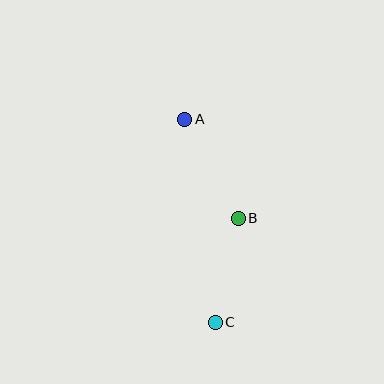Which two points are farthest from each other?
Points A and C are farthest from each other.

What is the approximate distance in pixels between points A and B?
The distance between A and B is approximately 113 pixels.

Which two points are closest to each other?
Points B and C are closest to each other.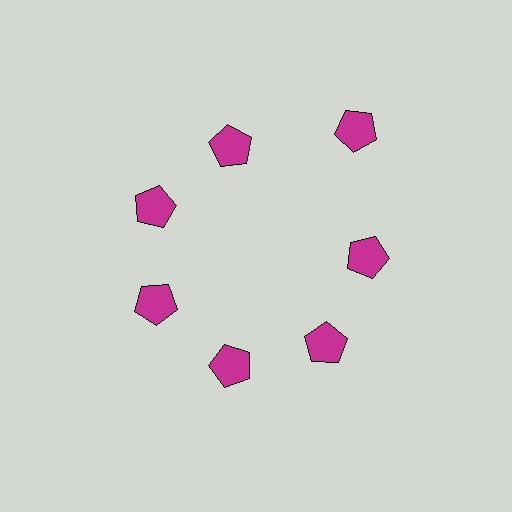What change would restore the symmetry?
The symmetry would be restored by moving it inward, back onto the ring so that all 7 pentagons sit at equal angles and equal distance from the center.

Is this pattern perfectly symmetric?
No. The 7 magenta pentagons are arranged in a ring, but one element near the 1 o'clock position is pushed outward from the center, breaking the 7-fold rotational symmetry.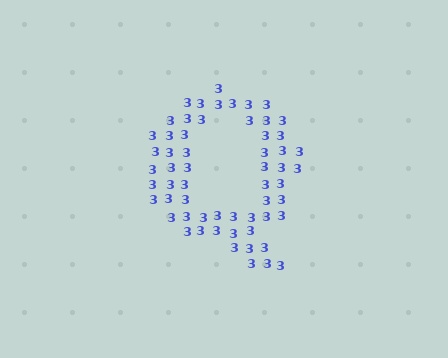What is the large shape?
The large shape is the letter Q.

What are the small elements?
The small elements are digit 3's.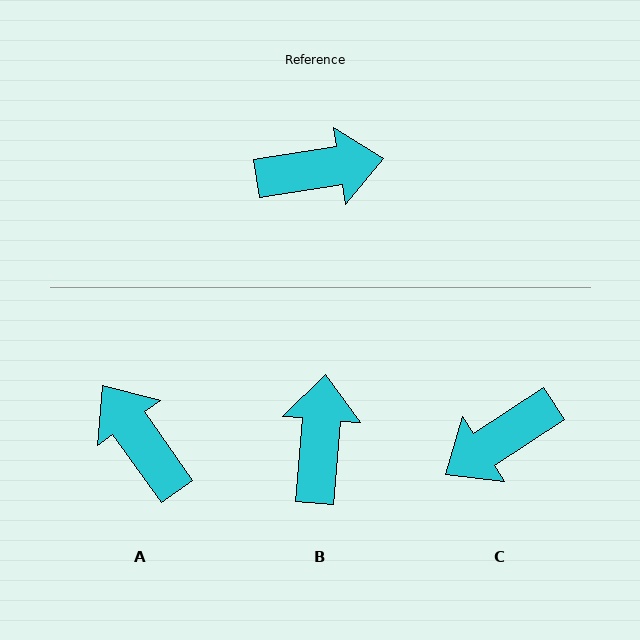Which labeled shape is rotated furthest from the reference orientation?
C, about 156 degrees away.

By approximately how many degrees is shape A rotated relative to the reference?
Approximately 116 degrees counter-clockwise.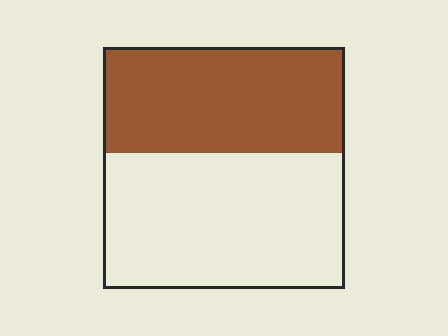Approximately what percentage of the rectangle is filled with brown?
Approximately 45%.